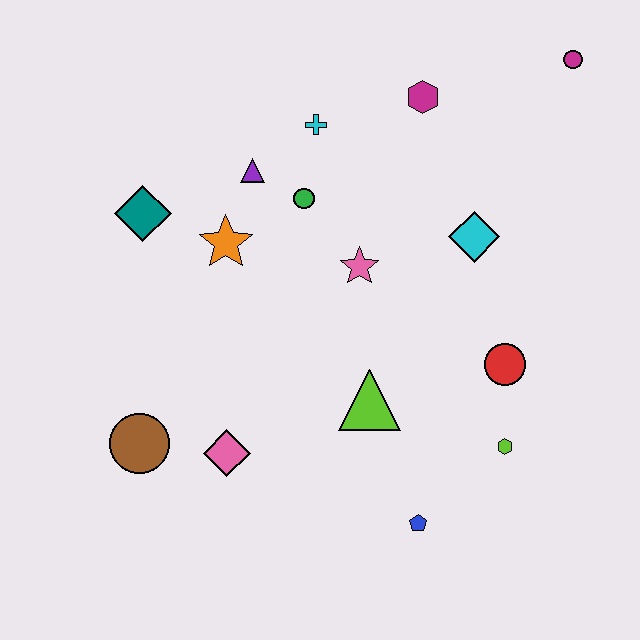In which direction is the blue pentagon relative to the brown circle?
The blue pentagon is to the right of the brown circle.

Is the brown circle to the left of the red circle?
Yes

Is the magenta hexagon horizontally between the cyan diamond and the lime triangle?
Yes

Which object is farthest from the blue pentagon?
The magenta circle is farthest from the blue pentagon.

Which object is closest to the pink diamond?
The brown circle is closest to the pink diamond.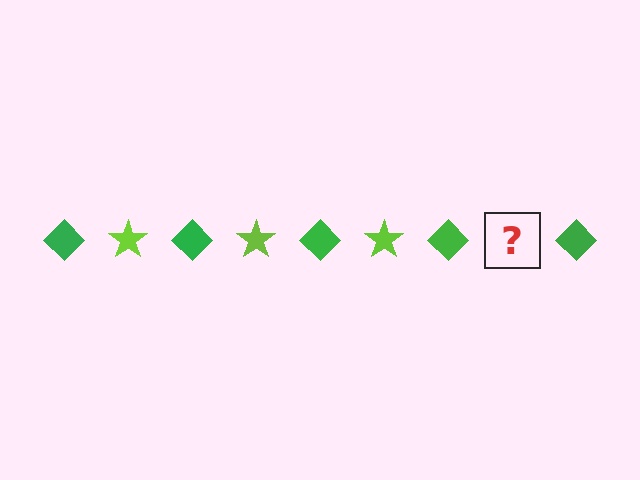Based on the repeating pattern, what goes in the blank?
The blank should be a lime star.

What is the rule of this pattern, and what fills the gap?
The rule is that the pattern alternates between green diamond and lime star. The gap should be filled with a lime star.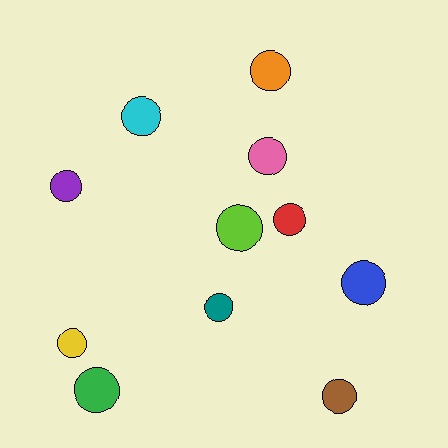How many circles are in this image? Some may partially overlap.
There are 11 circles.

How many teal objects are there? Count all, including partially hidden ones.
There is 1 teal object.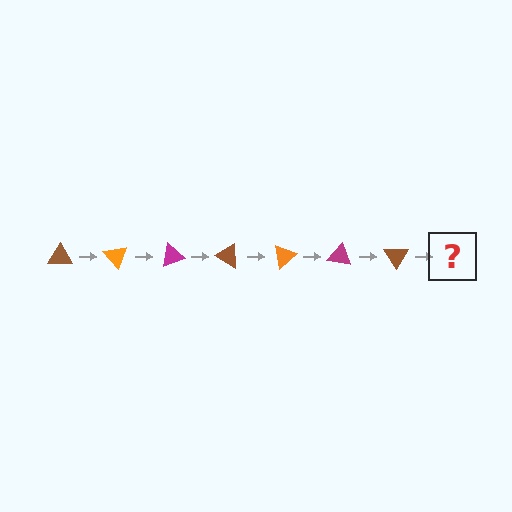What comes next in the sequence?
The next element should be an orange triangle, rotated 350 degrees from the start.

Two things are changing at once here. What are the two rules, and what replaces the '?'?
The two rules are that it rotates 50 degrees each step and the color cycles through brown, orange, and magenta. The '?' should be an orange triangle, rotated 350 degrees from the start.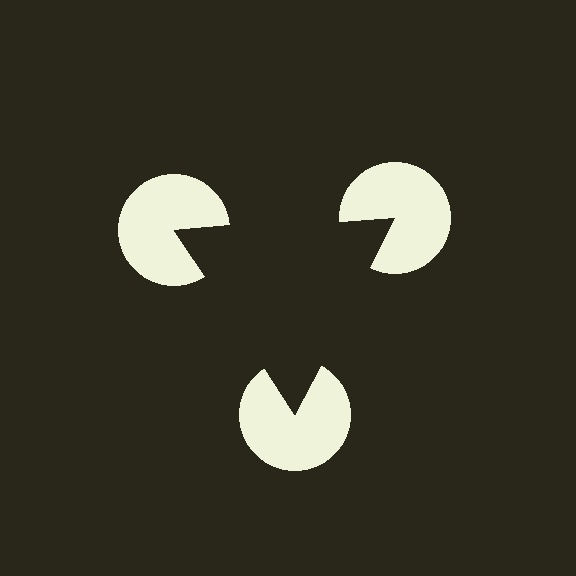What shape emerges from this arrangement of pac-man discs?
An illusory triangle — its edges are inferred from the aligned wedge cuts in the pac-man discs, not physically drawn.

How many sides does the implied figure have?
3 sides.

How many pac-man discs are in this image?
There are 3 — one at each vertex of the illusory triangle.